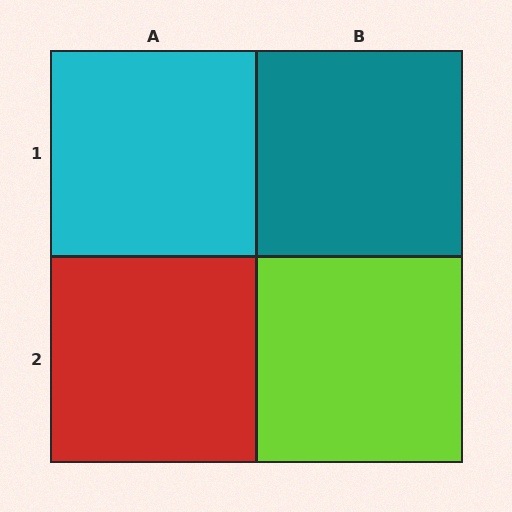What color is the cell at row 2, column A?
Red.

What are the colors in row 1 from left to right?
Cyan, teal.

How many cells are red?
1 cell is red.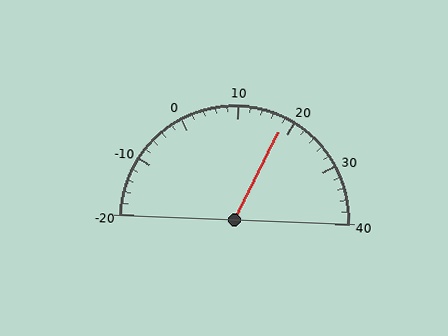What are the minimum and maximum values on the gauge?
The gauge ranges from -20 to 40.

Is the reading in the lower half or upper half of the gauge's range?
The reading is in the upper half of the range (-20 to 40).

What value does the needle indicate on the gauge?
The needle indicates approximately 18.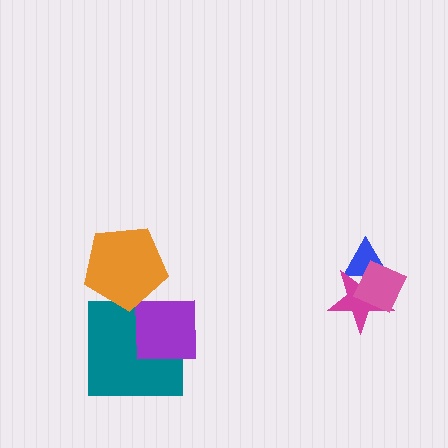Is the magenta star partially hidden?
Yes, it is partially covered by another shape.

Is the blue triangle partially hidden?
Yes, it is partially covered by another shape.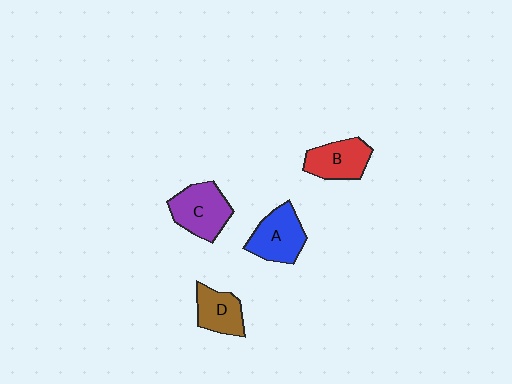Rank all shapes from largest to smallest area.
From largest to smallest: C (purple), A (blue), B (red), D (brown).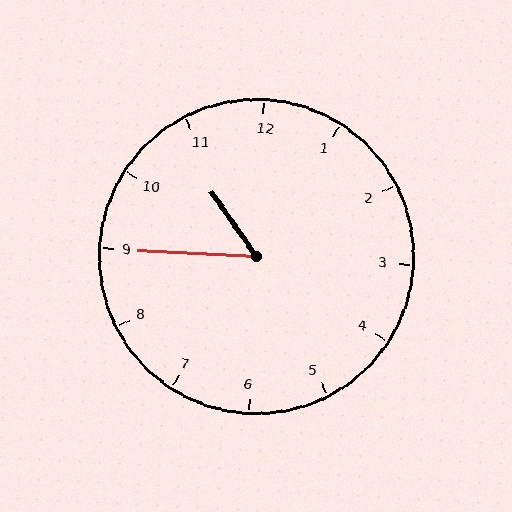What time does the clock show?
10:45.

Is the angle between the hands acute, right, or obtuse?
It is acute.